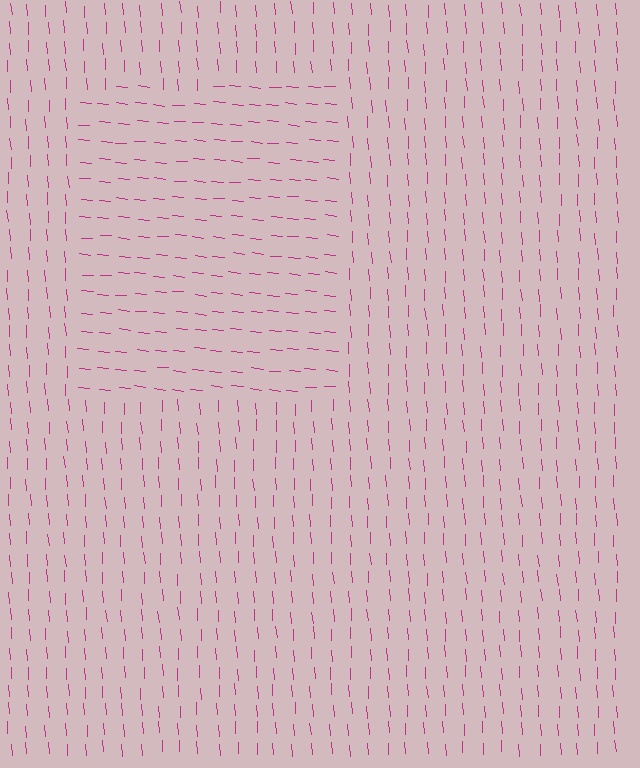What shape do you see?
I see a rectangle.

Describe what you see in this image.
The image is filled with small magenta line segments. A rectangle region in the image has lines oriented differently from the surrounding lines, creating a visible texture boundary.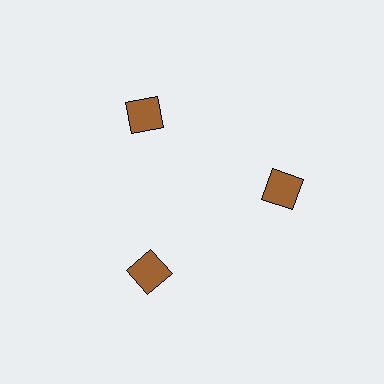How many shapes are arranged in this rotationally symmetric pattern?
There are 3 shapes, arranged in 3 groups of 1.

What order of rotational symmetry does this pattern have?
This pattern has 3-fold rotational symmetry.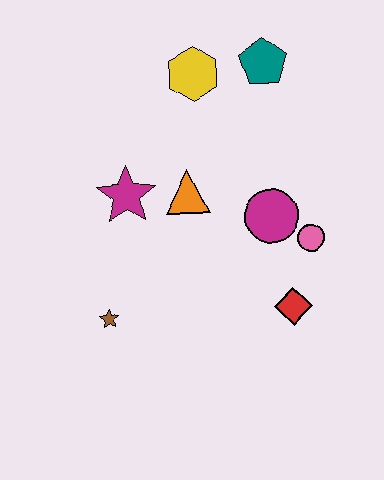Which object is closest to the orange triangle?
The magenta star is closest to the orange triangle.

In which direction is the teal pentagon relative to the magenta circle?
The teal pentagon is above the magenta circle.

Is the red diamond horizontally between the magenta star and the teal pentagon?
No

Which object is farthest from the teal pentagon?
The brown star is farthest from the teal pentagon.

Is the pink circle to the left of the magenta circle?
No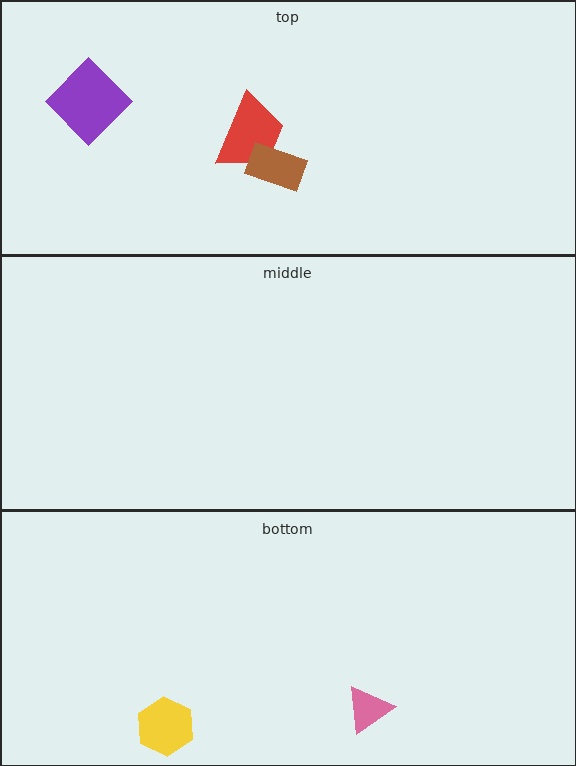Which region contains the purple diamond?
The top region.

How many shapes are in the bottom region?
2.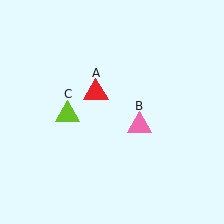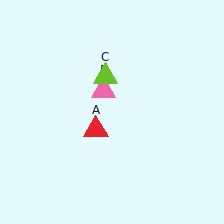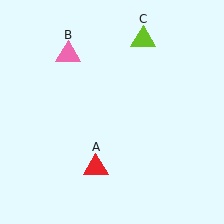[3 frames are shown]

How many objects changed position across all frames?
3 objects changed position: red triangle (object A), pink triangle (object B), lime triangle (object C).